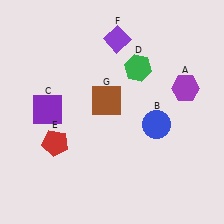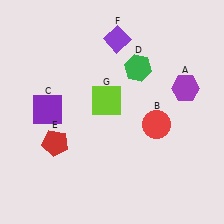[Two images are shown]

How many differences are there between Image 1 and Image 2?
There are 2 differences between the two images.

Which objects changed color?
B changed from blue to red. G changed from brown to lime.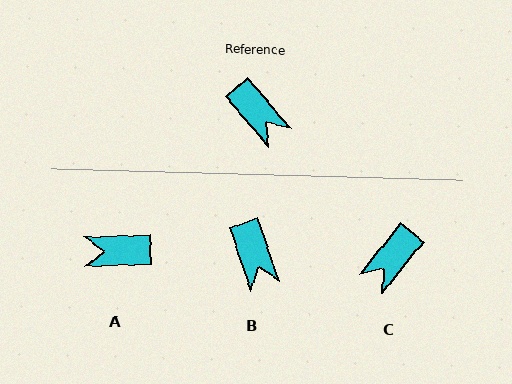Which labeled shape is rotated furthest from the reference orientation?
A, about 128 degrees away.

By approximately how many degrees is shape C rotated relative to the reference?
Approximately 80 degrees clockwise.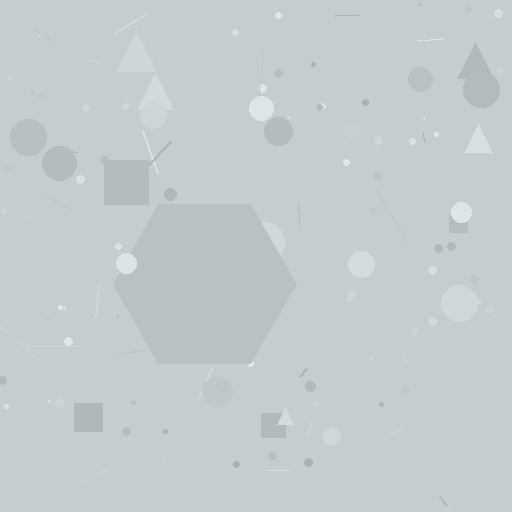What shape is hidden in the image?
A hexagon is hidden in the image.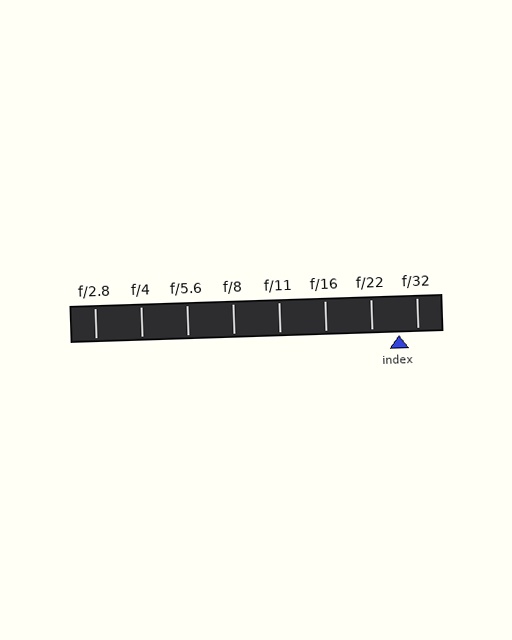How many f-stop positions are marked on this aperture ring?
There are 8 f-stop positions marked.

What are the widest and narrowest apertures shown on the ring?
The widest aperture shown is f/2.8 and the narrowest is f/32.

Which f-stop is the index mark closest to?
The index mark is closest to f/32.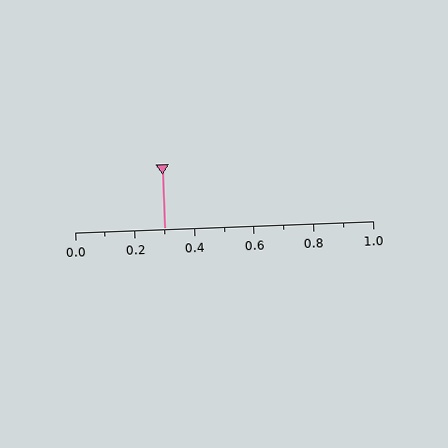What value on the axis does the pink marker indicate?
The marker indicates approximately 0.3.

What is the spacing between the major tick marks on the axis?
The major ticks are spaced 0.2 apart.